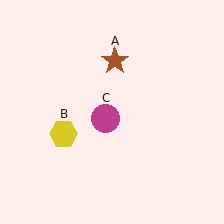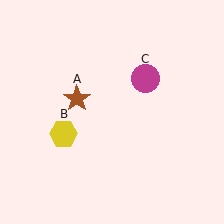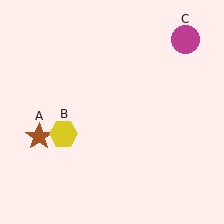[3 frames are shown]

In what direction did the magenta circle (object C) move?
The magenta circle (object C) moved up and to the right.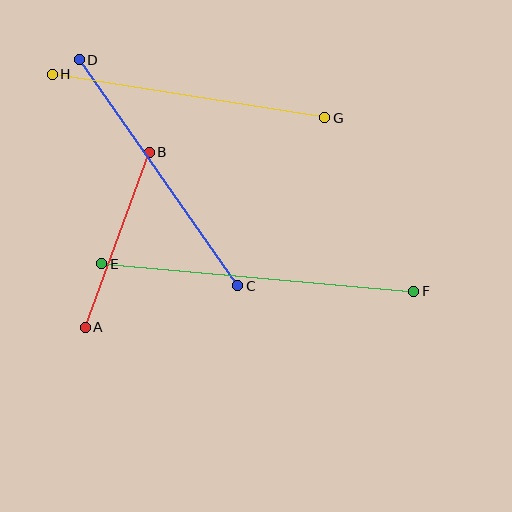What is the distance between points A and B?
The distance is approximately 186 pixels.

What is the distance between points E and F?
The distance is approximately 313 pixels.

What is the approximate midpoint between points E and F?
The midpoint is at approximately (258, 277) pixels.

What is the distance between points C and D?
The distance is approximately 276 pixels.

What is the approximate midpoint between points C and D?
The midpoint is at approximately (159, 173) pixels.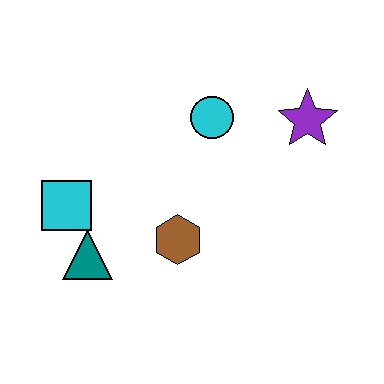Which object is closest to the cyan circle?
The purple star is closest to the cyan circle.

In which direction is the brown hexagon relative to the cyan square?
The brown hexagon is to the right of the cyan square.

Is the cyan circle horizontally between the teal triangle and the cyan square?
No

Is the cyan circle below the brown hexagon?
No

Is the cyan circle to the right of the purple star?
No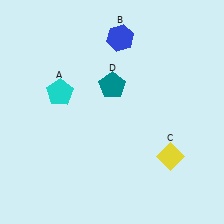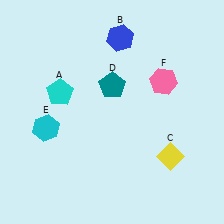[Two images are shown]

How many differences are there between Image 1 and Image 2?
There are 2 differences between the two images.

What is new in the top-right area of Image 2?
A pink hexagon (F) was added in the top-right area of Image 2.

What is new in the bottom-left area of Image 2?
A cyan hexagon (E) was added in the bottom-left area of Image 2.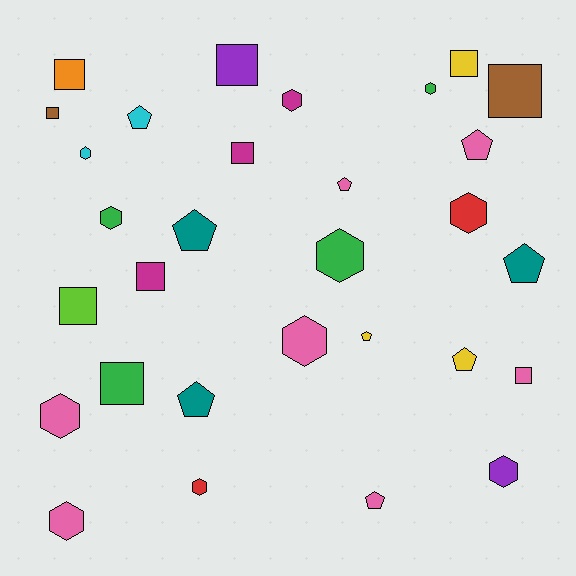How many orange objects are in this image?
There is 1 orange object.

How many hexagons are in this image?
There are 11 hexagons.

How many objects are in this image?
There are 30 objects.